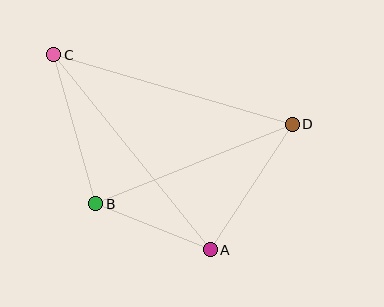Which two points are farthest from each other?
Points A and C are farthest from each other.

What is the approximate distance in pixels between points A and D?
The distance between A and D is approximately 150 pixels.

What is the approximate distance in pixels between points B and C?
The distance between B and C is approximately 155 pixels.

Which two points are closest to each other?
Points A and B are closest to each other.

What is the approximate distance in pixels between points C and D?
The distance between C and D is approximately 248 pixels.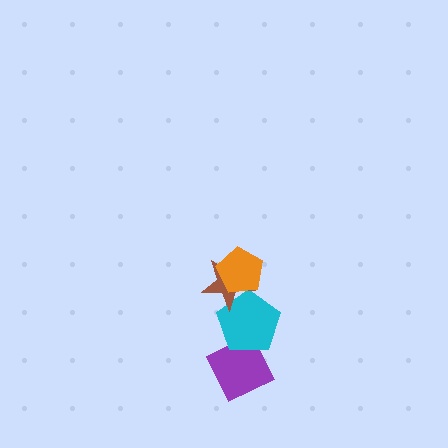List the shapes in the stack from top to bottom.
From top to bottom: the orange pentagon, the brown star, the cyan pentagon, the purple diamond.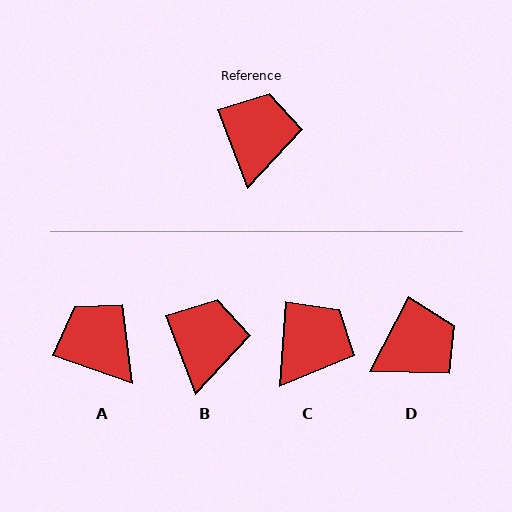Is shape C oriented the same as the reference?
No, it is off by about 25 degrees.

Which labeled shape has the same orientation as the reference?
B.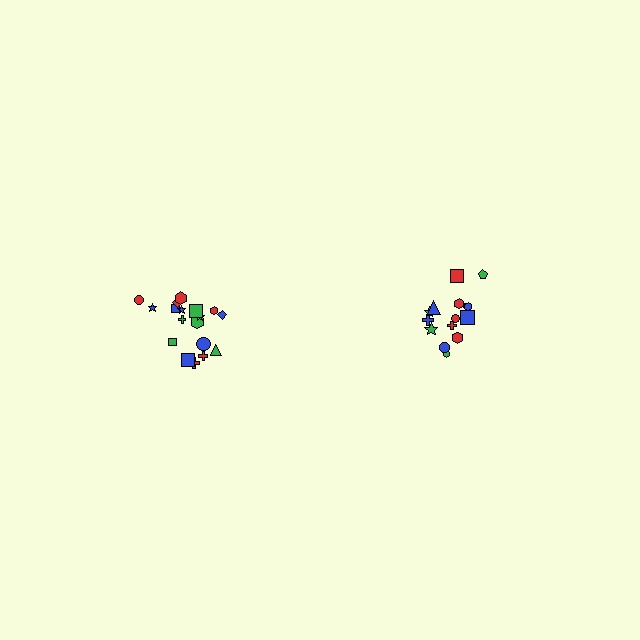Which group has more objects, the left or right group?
The left group.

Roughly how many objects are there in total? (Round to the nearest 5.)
Roughly 35 objects in total.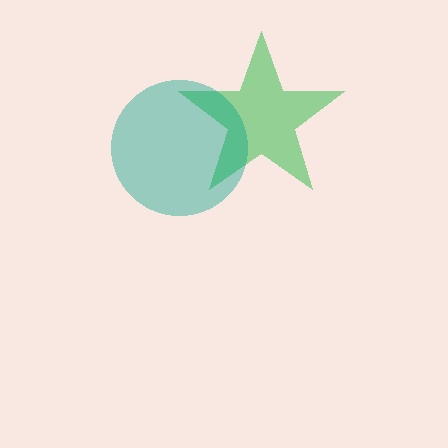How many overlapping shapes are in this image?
There are 2 overlapping shapes in the image.